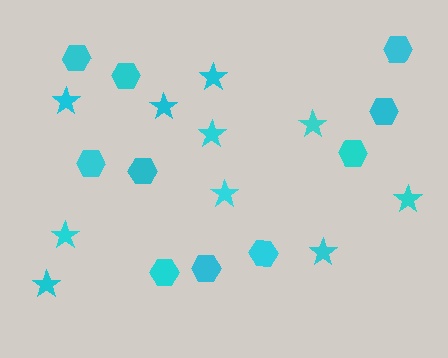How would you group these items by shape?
There are 2 groups: one group of stars (10) and one group of hexagons (10).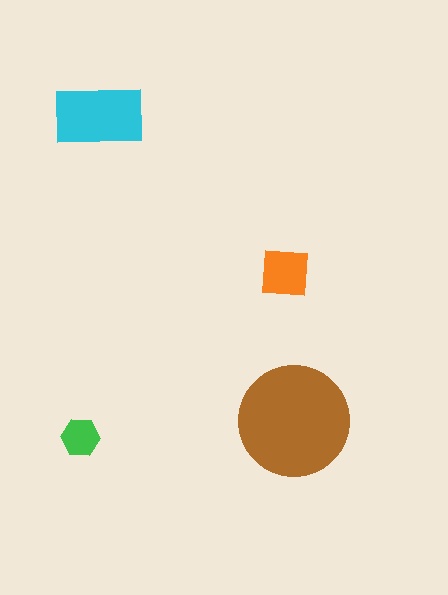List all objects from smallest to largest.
The green hexagon, the orange square, the cyan rectangle, the brown circle.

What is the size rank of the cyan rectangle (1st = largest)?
2nd.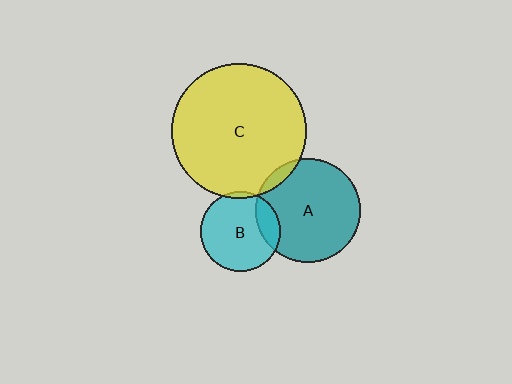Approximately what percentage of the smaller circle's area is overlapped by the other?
Approximately 15%.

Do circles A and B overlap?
Yes.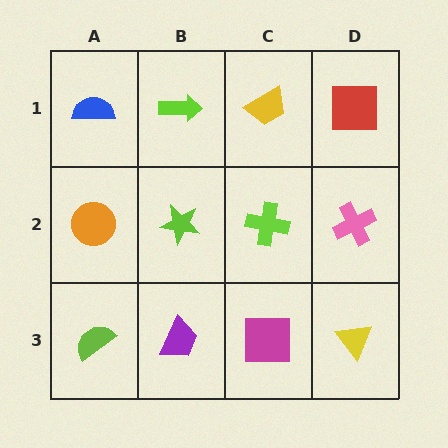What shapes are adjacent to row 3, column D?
A pink cross (row 2, column D), a magenta square (row 3, column C).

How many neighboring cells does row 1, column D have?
2.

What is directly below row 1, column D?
A pink cross.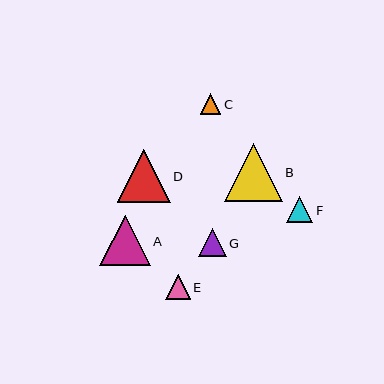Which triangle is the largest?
Triangle B is the largest with a size of approximately 58 pixels.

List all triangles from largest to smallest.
From largest to smallest: B, D, A, G, F, E, C.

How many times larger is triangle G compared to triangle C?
Triangle G is approximately 1.4 times the size of triangle C.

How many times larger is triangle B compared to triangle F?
Triangle B is approximately 2.2 times the size of triangle F.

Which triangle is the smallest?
Triangle C is the smallest with a size of approximately 20 pixels.